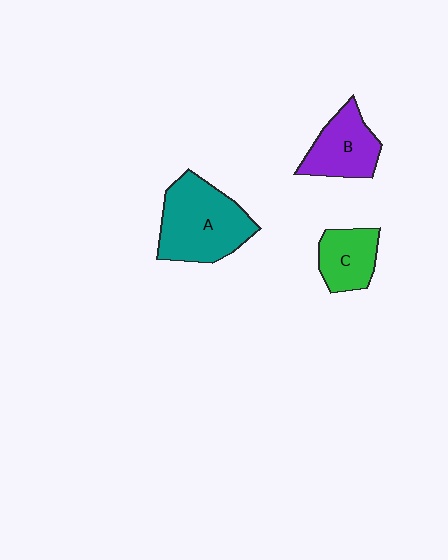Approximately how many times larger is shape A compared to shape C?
Approximately 1.9 times.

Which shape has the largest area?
Shape A (teal).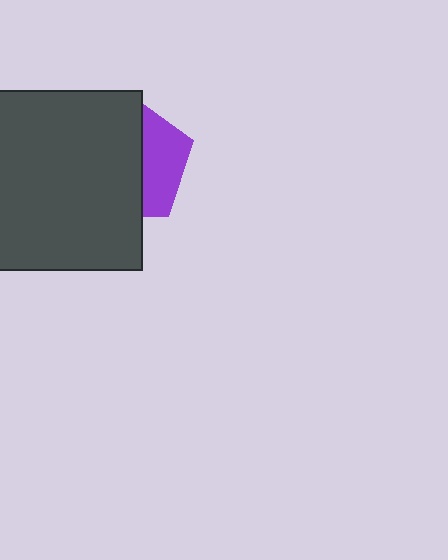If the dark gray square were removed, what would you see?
You would see the complete purple pentagon.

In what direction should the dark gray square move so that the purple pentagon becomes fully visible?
The dark gray square should move left. That is the shortest direction to clear the overlap and leave the purple pentagon fully visible.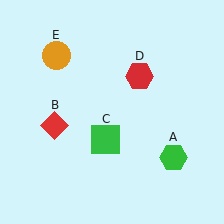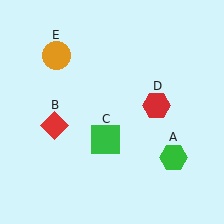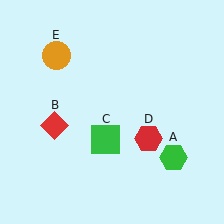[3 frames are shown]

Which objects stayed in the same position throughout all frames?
Green hexagon (object A) and red diamond (object B) and green square (object C) and orange circle (object E) remained stationary.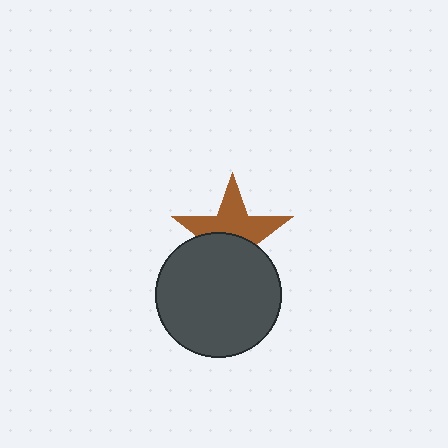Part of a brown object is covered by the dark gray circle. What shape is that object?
It is a star.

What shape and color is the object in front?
The object in front is a dark gray circle.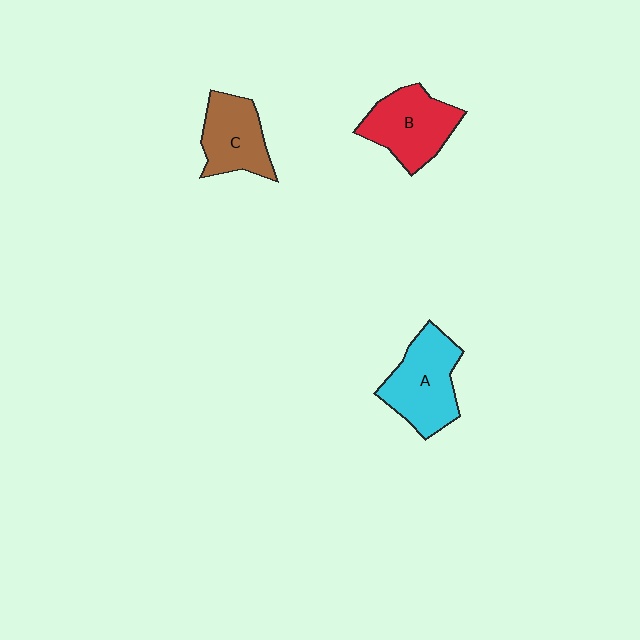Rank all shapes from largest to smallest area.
From largest to smallest: A (cyan), B (red), C (brown).